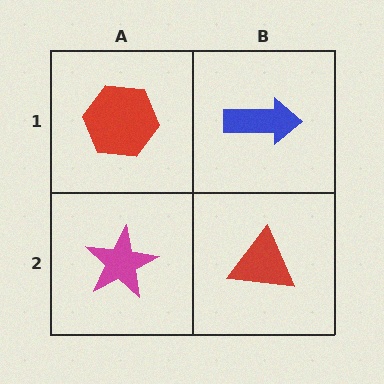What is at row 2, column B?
A red triangle.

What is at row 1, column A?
A red hexagon.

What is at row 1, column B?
A blue arrow.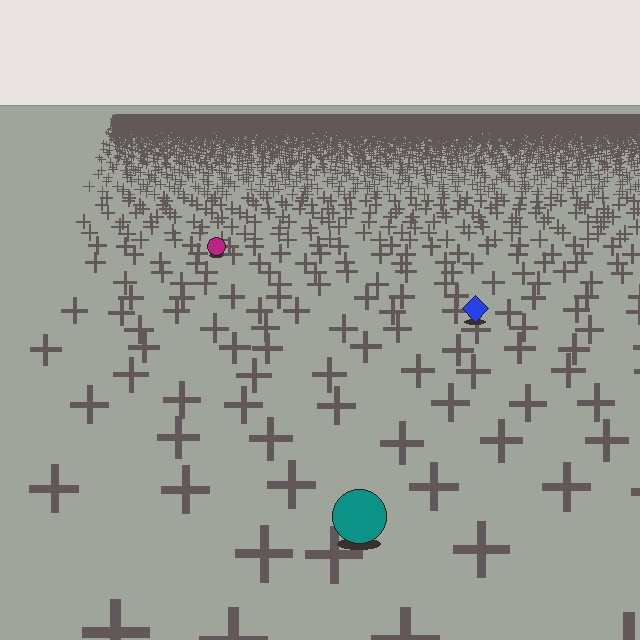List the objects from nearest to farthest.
From nearest to farthest: the teal circle, the blue diamond, the magenta circle.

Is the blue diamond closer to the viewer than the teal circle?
No. The teal circle is closer — you can tell from the texture gradient: the ground texture is coarser near it.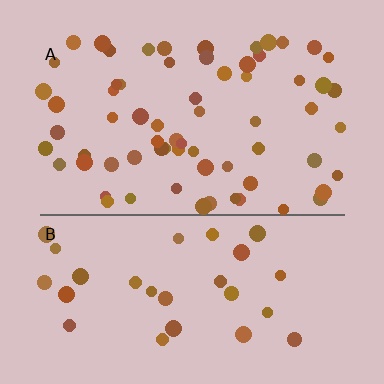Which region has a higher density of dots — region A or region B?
A (the top).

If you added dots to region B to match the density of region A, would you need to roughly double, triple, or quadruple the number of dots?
Approximately double.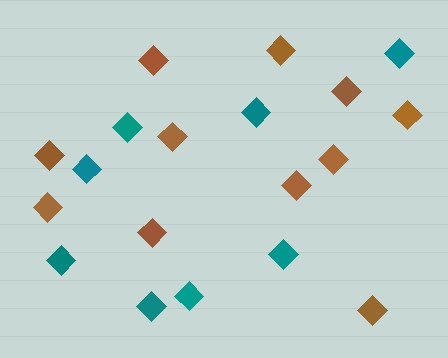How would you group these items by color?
There are 2 groups: one group of teal diamonds (8) and one group of brown diamonds (11).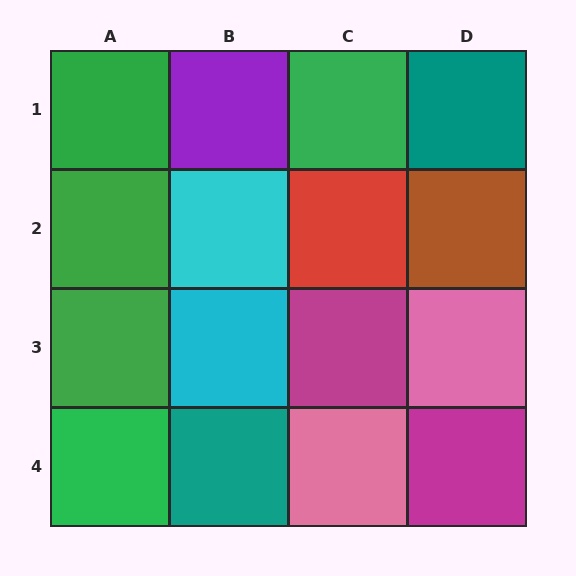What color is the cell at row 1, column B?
Purple.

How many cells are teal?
2 cells are teal.